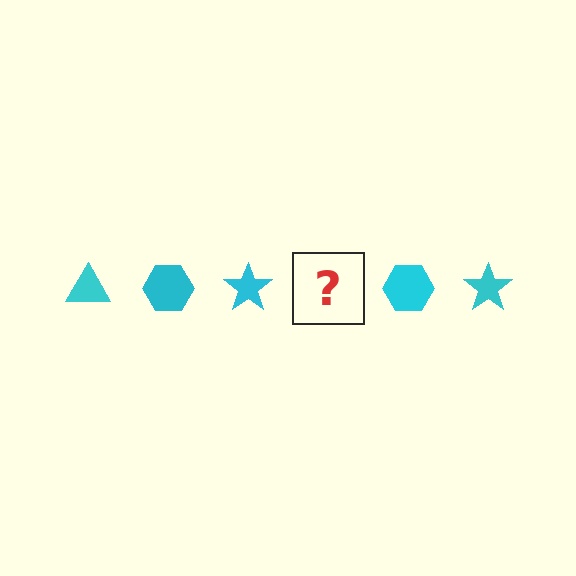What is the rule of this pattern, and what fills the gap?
The rule is that the pattern cycles through triangle, hexagon, star shapes in cyan. The gap should be filled with a cyan triangle.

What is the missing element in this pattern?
The missing element is a cyan triangle.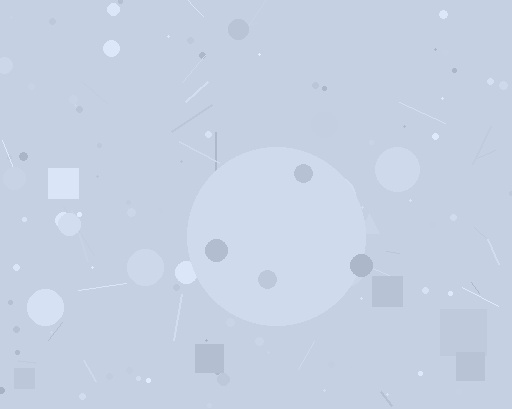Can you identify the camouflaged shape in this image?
The camouflaged shape is a circle.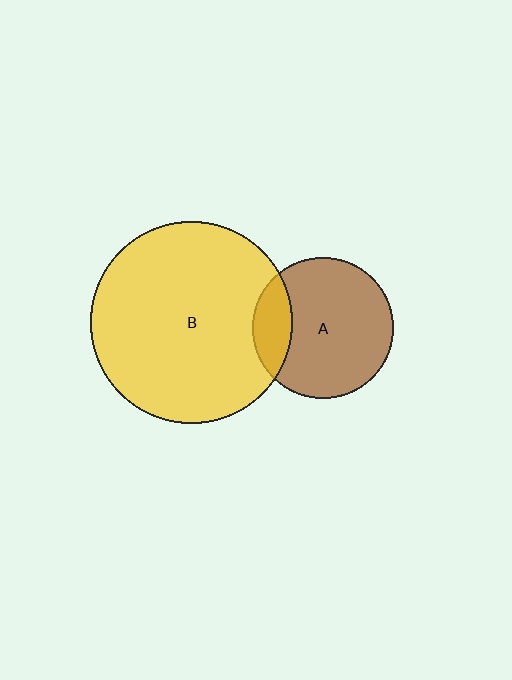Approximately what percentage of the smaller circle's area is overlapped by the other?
Approximately 20%.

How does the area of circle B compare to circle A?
Approximately 2.1 times.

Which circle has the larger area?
Circle B (yellow).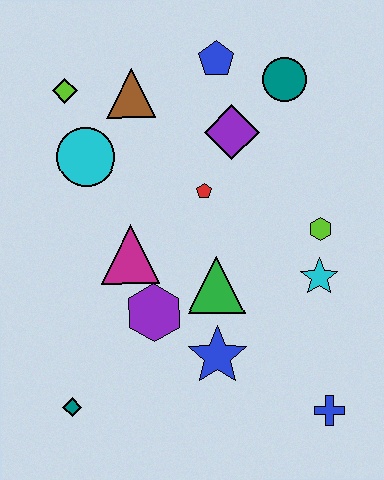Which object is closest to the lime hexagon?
The cyan star is closest to the lime hexagon.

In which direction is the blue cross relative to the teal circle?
The blue cross is below the teal circle.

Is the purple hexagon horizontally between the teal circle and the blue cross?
No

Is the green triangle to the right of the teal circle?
No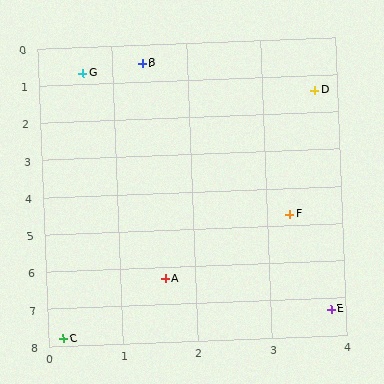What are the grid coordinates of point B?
Point B is at approximately (1.4, 0.5).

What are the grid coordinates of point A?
Point A is at approximately (1.6, 6.3).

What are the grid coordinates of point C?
Point C is at approximately (0.2, 7.8).